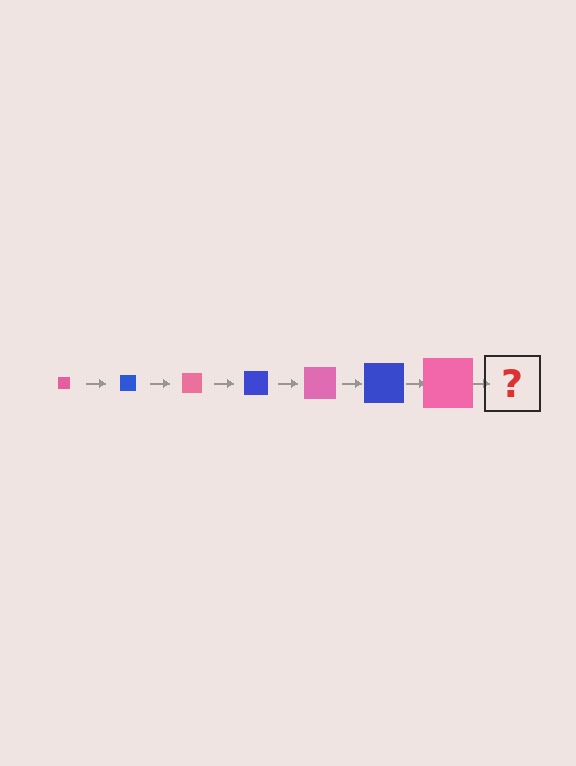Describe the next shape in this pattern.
It should be a blue square, larger than the previous one.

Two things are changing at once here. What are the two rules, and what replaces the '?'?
The two rules are that the square grows larger each step and the color cycles through pink and blue. The '?' should be a blue square, larger than the previous one.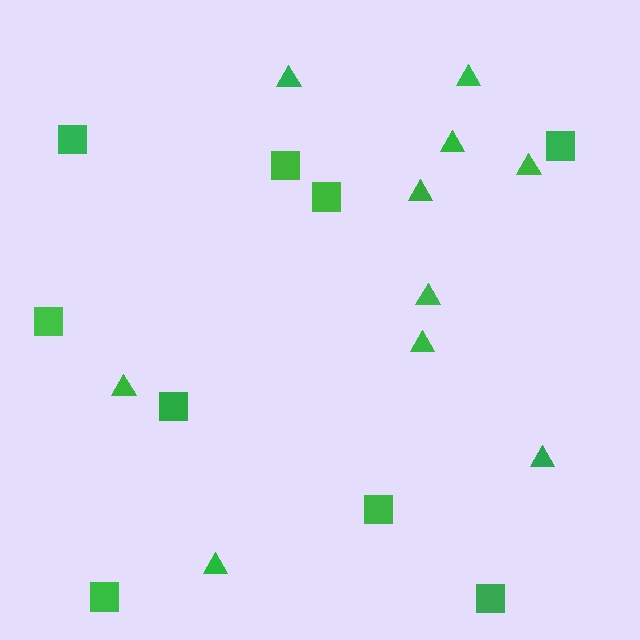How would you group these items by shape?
There are 2 groups: one group of squares (9) and one group of triangles (10).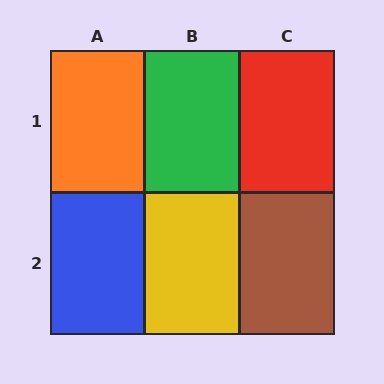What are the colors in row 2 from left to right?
Blue, yellow, brown.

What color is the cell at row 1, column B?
Green.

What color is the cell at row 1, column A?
Orange.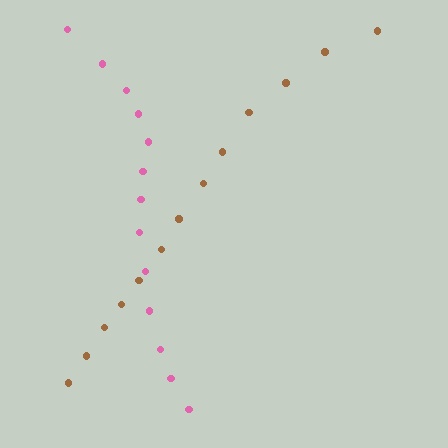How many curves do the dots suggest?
There are 2 distinct paths.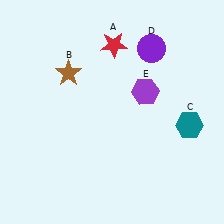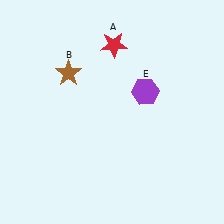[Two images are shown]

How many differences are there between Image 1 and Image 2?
There are 2 differences between the two images.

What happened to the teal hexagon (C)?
The teal hexagon (C) was removed in Image 2. It was in the bottom-right area of Image 1.